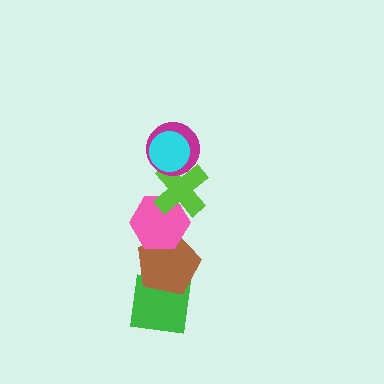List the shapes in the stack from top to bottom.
From top to bottom: the cyan circle, the magenta circle, the lime cross, the pink hexagon, the brown pentagon, the green square.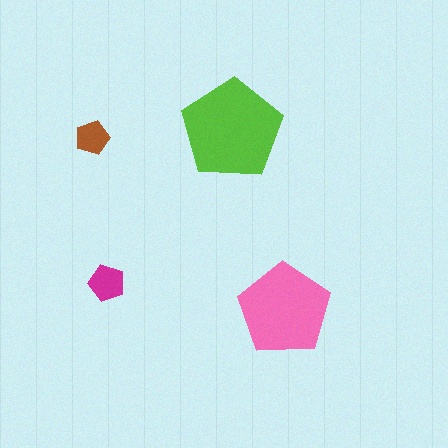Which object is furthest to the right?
The pink pentagon is rightmost.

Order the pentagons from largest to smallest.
the lime one, the pink one, the magenta one, the brown one.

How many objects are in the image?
There are 4 objects in the image.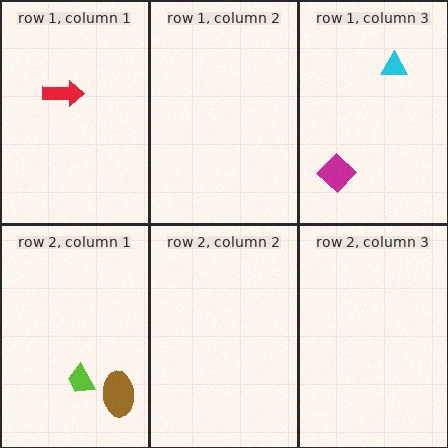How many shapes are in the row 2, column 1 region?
2.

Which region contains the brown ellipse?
The row 2, column 1 region.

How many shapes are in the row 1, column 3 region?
2.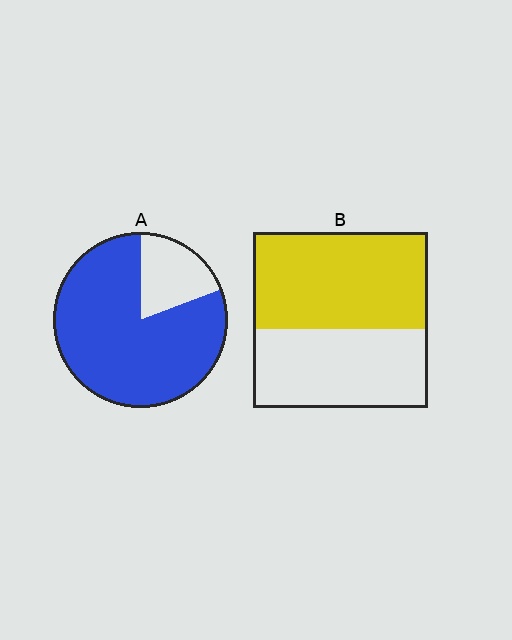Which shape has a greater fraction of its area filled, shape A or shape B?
Shape A.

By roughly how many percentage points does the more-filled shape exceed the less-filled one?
By roughly 25 percentage points (A over B).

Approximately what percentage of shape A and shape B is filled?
A is approximately 80% and B is approximately 55%.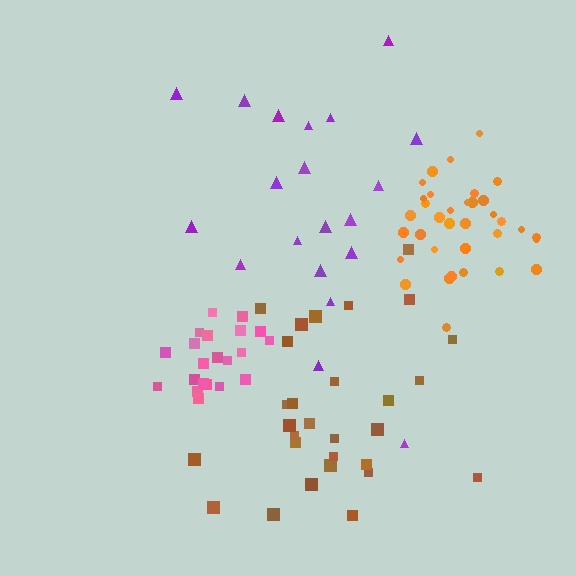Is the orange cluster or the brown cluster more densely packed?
Orange.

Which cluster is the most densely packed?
Pink.